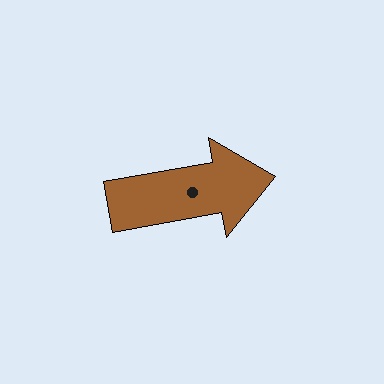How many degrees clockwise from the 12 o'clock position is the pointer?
Approximately 80 degrees.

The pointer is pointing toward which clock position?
Roughly 3 o'clock.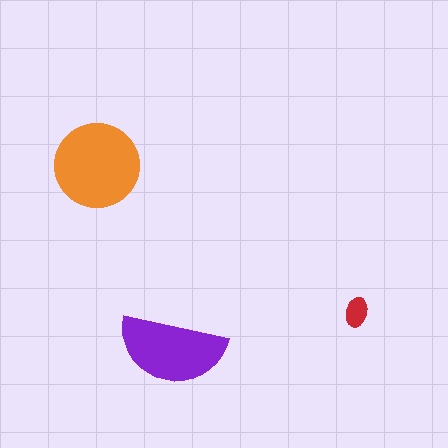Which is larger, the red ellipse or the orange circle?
The orange circle.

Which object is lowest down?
The purple semicircle is bottommost.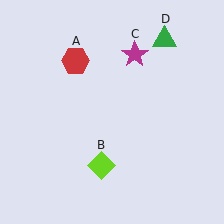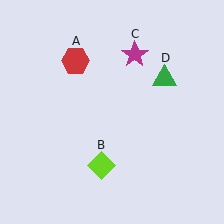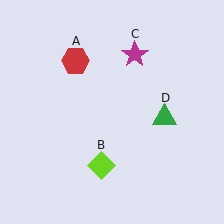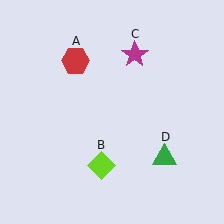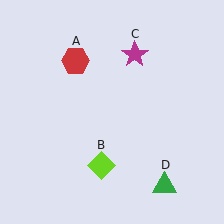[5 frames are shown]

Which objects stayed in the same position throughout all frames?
Red hexagon (object A) and lime diamond (object B) and magenta star (object C) remained stationary.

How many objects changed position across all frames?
1 object changed position: green triangle (object D).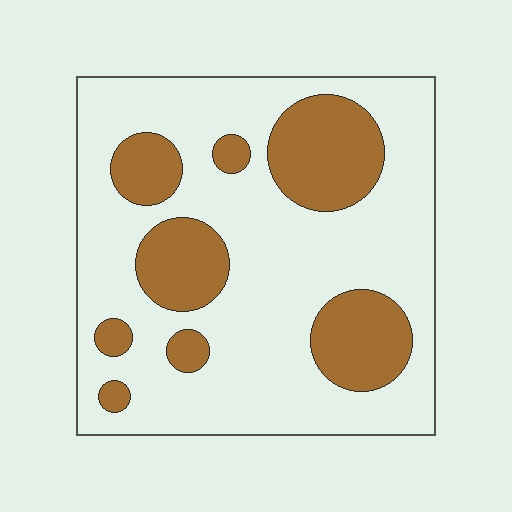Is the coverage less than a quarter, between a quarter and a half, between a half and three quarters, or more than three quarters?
Between a quarter and a half.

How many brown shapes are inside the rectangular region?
8.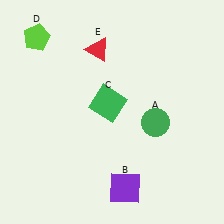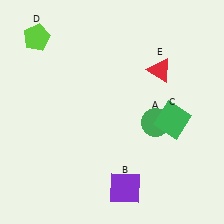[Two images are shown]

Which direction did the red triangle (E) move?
The red triangle (E) moved right.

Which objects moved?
The objects that moved are: the green square (C), the red triangle (E).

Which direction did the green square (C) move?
The green square (C) moved right.